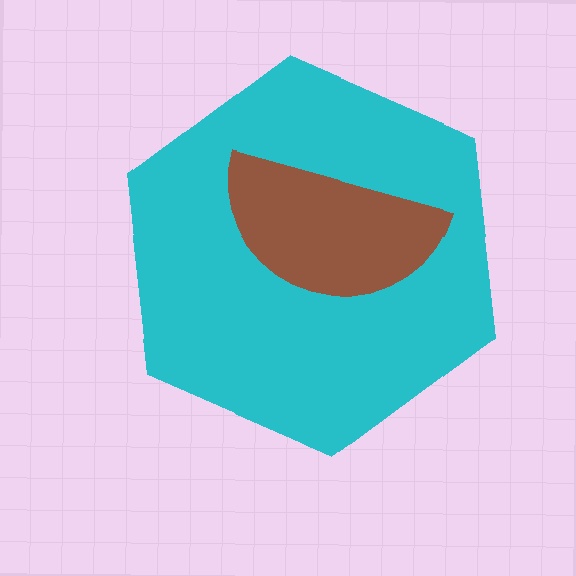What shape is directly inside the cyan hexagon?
The brown semicircle.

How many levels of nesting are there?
2.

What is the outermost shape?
The cyan hexagon.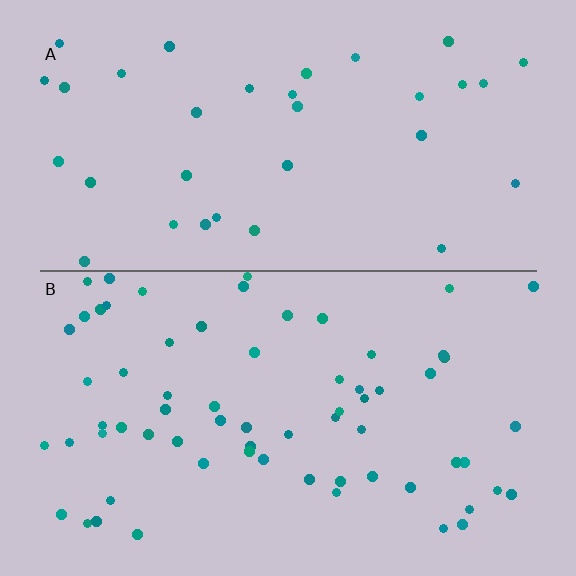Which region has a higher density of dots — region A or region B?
B (the bottom).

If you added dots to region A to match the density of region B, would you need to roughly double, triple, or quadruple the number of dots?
Approximately double.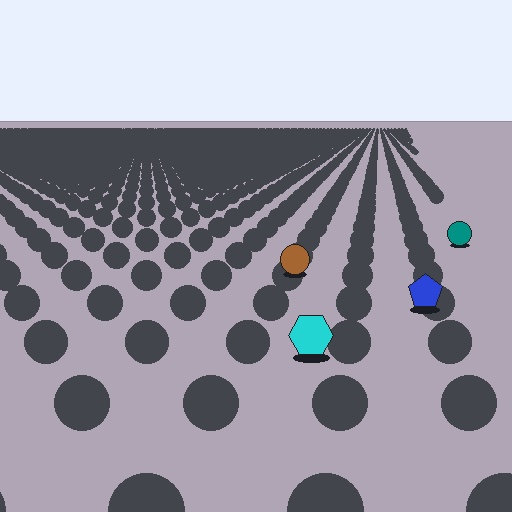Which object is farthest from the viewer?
The teal circle is farthest from the viewer. It appears smaller and the ground texture around it is denser.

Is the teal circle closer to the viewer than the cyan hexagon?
No. The cyan hexagon is closer — you can tell from the texture gradient: the ground texture is coarser near it.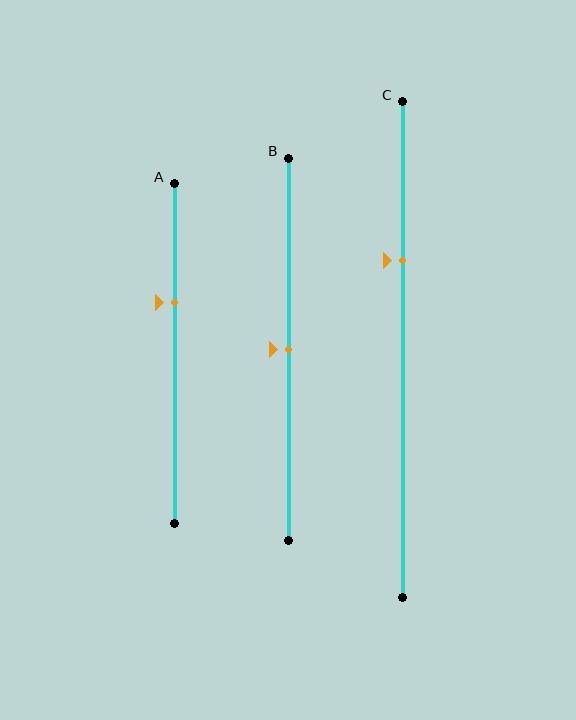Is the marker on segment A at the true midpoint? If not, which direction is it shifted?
No, the marker on segment A is shifted upward by about 15% of the segment length.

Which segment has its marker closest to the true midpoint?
Segment B has its marker closest to the true midpoint.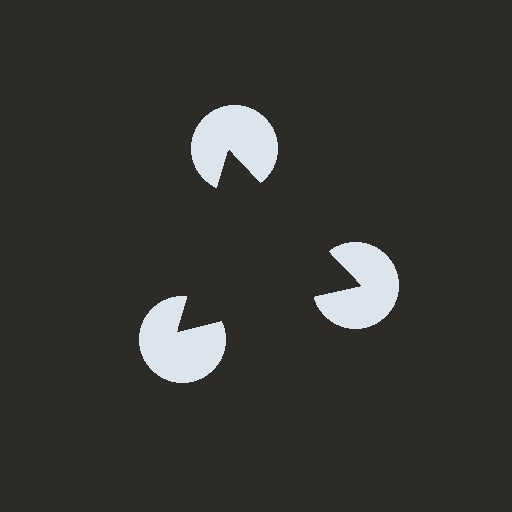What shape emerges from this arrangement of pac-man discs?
An illusory triangle — its edges are inferred from the aligned wedge cuts in the pac-man discs, not physically drawn.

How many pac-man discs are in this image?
There are 3 — one at each vertex of the illusory triangle.